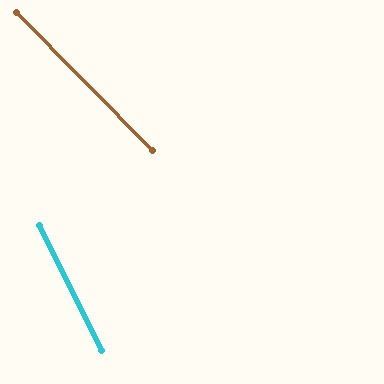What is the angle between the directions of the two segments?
Approximately 18 degrees.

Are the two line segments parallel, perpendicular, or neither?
Neither parallel nor perpendicular — they differ by about 18°.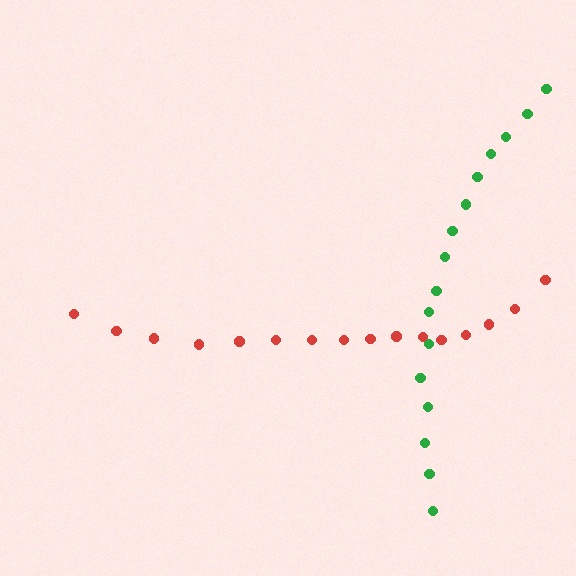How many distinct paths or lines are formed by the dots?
There are 2 distinct paths.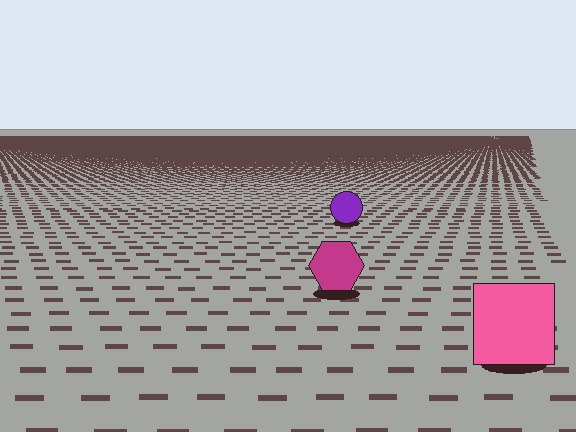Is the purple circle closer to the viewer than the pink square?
No. The pink square is closer — you can tell from the texture gradient: the ground texture is coarser near it.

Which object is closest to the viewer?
The pink square is closest. The texture marks near it are larger and more spread out.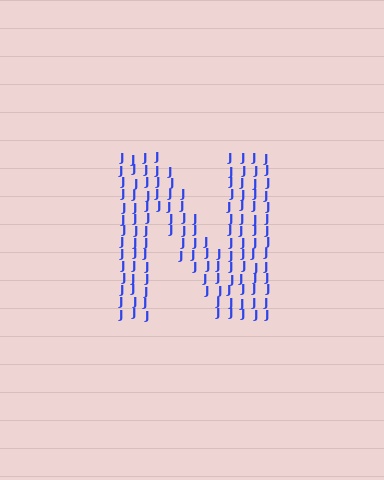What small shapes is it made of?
It is made of small letter J's.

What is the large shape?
The large shape is the letter N.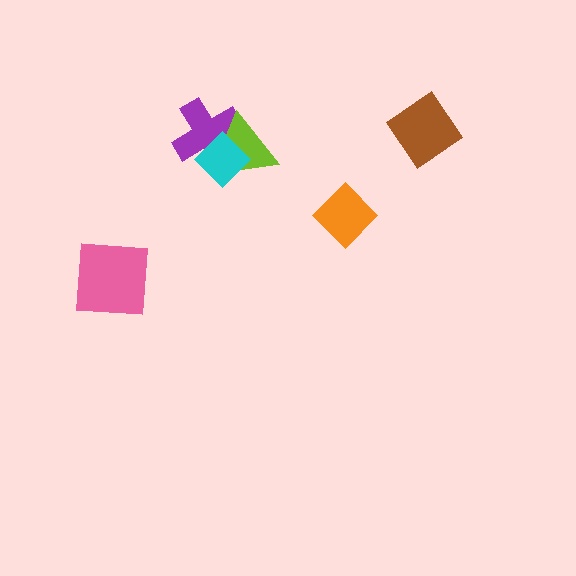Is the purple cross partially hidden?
Yes, it is partially covered by another shape.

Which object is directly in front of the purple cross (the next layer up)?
The lime triangle is directly in front of the purple cross.